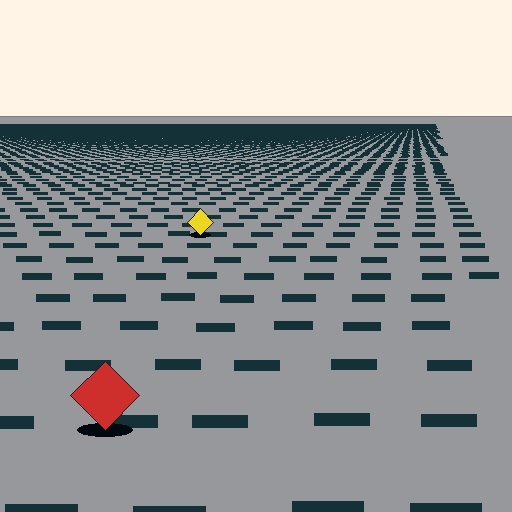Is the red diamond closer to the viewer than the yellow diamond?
Yes. The red diamond is closer — you can tell from the texture gradient: the ground texture is coarser near it.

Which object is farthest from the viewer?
The yellow diamond is farthest from the viewer. It appears smaller and the ground texture around it is denser.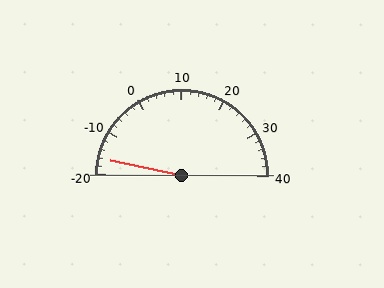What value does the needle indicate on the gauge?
The needle indicates approximately -16.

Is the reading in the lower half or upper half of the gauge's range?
The reading is in the lower half of the range (-20 to 40).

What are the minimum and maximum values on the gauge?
The gauge ranges from -20 to 40.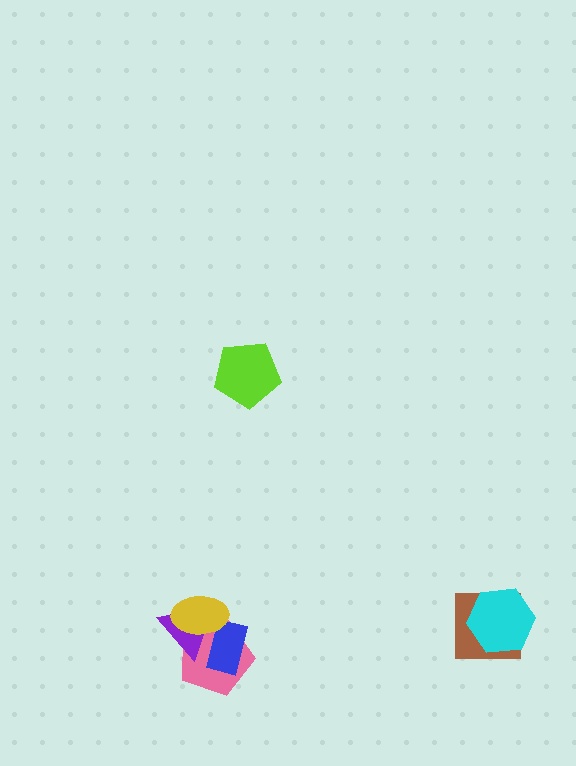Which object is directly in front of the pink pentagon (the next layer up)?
The blue rectangle is directly in front of the pink pentagon.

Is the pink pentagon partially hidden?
Yes, it is partially covered by another shape.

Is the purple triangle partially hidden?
Yes, it is partially covered by another shape.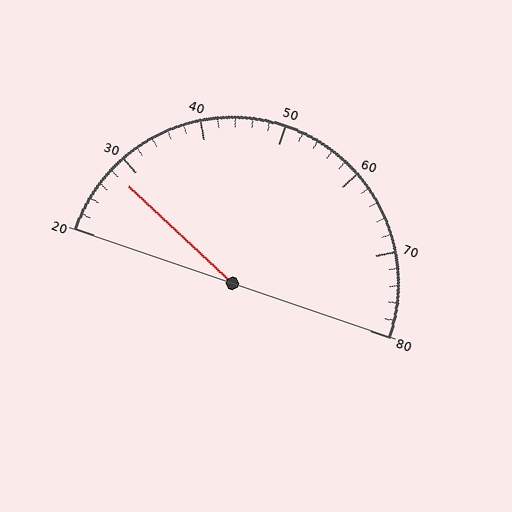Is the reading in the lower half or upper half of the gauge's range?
The reading is in the lower half of the range (20 to 80).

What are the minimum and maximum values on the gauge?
The gauge ranges from 20 to 80.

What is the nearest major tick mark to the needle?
The nearest major tick mark is 30.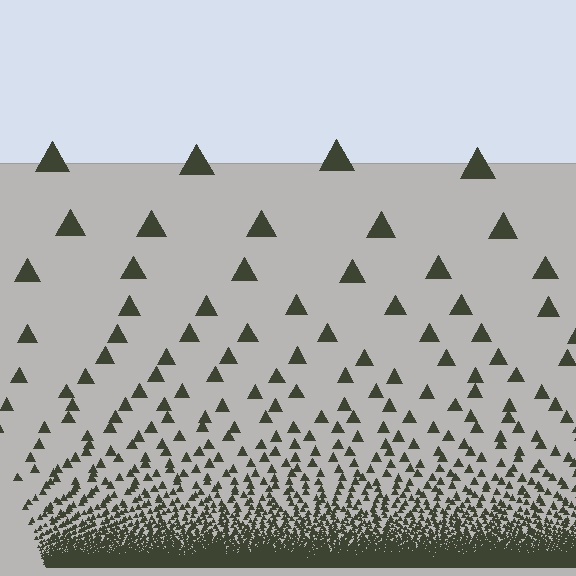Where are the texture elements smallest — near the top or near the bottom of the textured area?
Near the bottom.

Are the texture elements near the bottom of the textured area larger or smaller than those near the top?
Smaller. The gradient is inverted — elements near the bottom are smaller and denser.